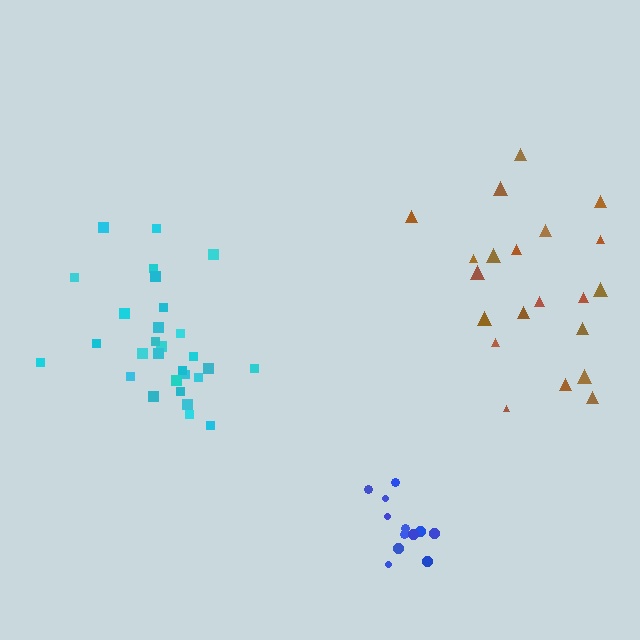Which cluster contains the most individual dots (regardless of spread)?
Cyan (29).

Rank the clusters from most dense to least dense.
blue, cyan, brown.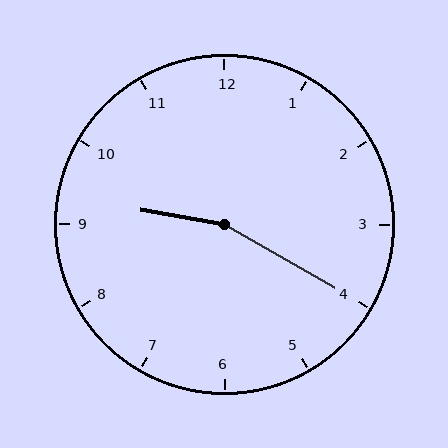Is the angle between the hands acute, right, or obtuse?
It is obtuse.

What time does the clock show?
9:20.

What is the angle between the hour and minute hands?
Approximately 160 degrees.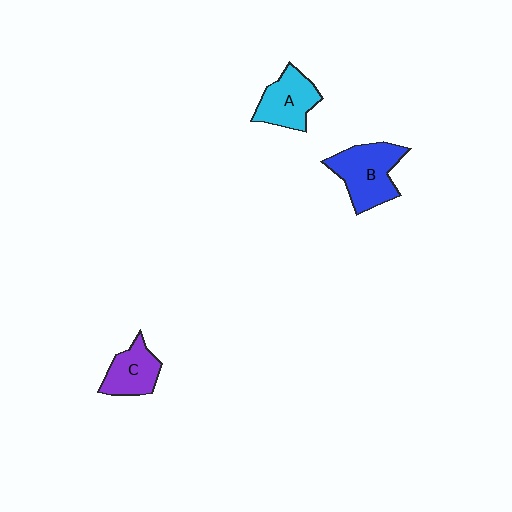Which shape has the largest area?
Shape B (blue).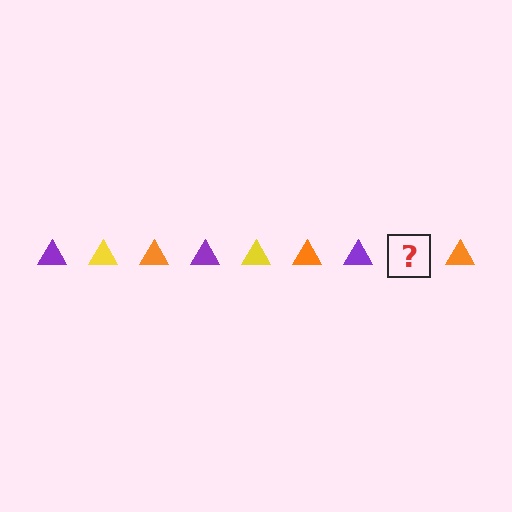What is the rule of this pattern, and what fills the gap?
The rule is that the pattern cycles through purple, yellow, orange triangles. The gap should be filled with a yellow triangle.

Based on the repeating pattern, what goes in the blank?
The blank should be a yellow triangle.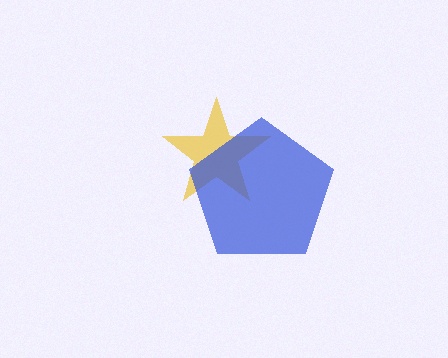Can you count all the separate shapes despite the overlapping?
Yes, there are 2 separate shapes.